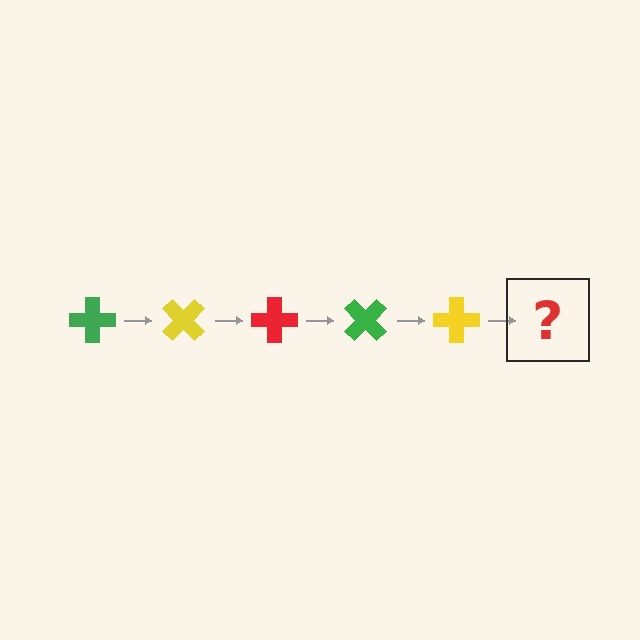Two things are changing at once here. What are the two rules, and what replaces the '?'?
The two rules are that it rotates 45 degrees each step and the color cycles through green, yellow, and red. The '?' should be a red cross, rotated 225 degrees from the start.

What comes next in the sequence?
The next element should be a red cross, rotated 225 degrees from the start.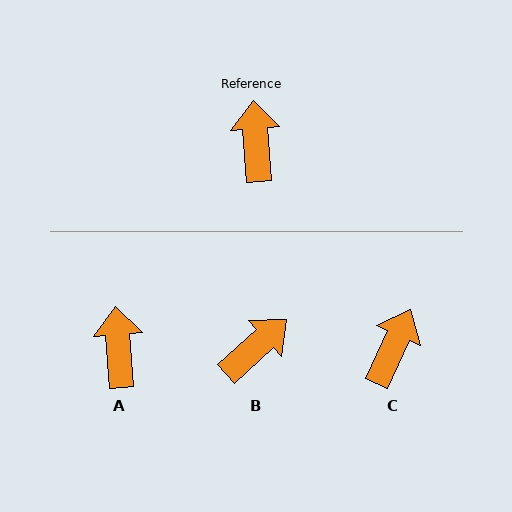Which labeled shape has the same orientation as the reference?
A.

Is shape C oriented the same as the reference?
No, it is off by about 29 degrees.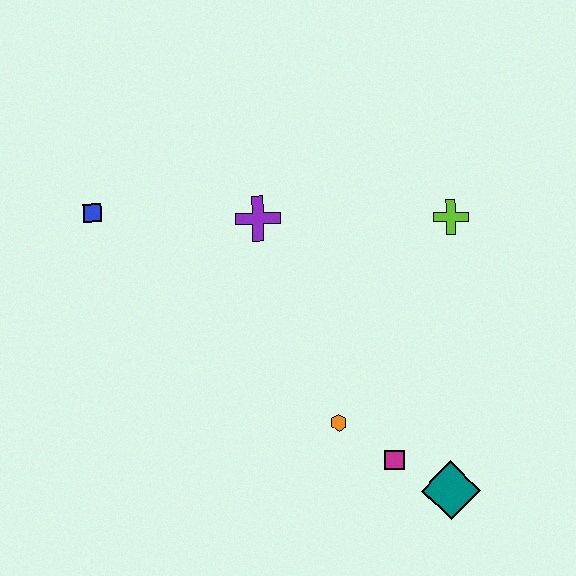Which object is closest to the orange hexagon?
The magenta square is closest to the orange hexagon.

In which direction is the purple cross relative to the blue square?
The purple cross is to the right of the blue square.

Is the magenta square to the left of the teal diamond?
Yes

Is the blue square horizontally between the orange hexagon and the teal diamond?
No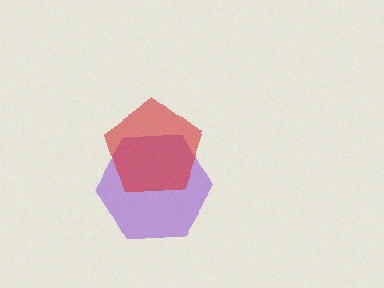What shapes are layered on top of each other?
The layered shapes are: a purple hexagon, a red pentagon.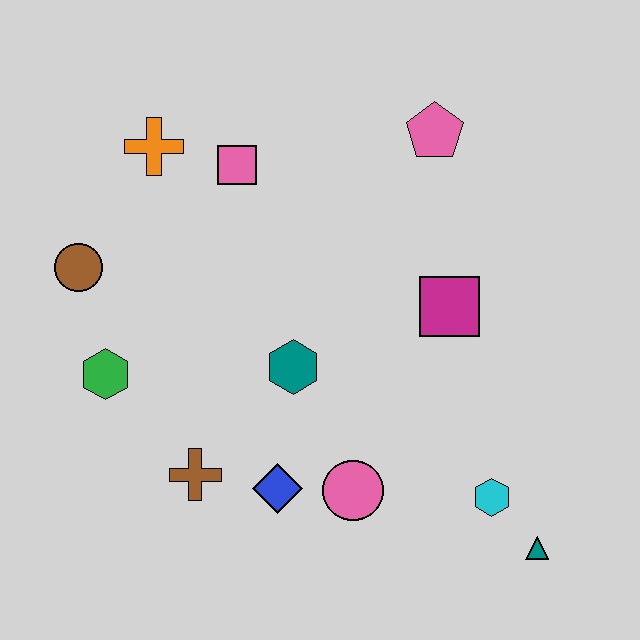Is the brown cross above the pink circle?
Yes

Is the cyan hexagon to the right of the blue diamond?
Yes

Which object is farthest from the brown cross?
The pink pentagon is farthest from the brown cross.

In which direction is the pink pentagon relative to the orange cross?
The pink pentagon is to the right of the orange cross.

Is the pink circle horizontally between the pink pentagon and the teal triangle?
No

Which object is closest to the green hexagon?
The brown circle is closest to the green hexagon.